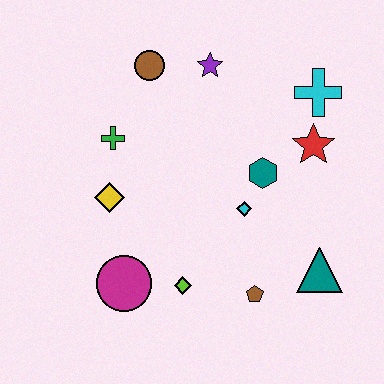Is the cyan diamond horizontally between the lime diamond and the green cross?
No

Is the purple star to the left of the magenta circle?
No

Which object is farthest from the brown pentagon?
The brown circle is farthest from the brown pentagon.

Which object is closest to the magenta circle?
The lime diamond is closest to the magenta circle.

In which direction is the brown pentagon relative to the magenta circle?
The brown pentagon is to the right of the magenta circle.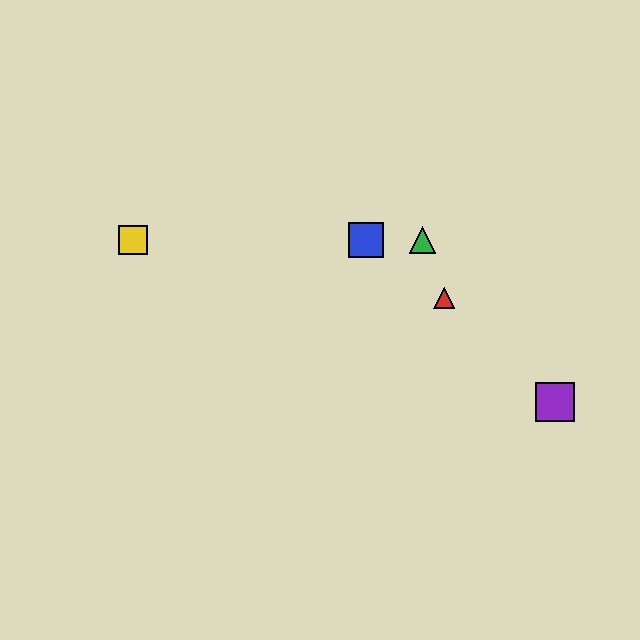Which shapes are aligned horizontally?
The blue square, the green triangle, the yellow square are aligned horizontally.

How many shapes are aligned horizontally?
3 shapes (the blue square, the green triangle, the yellow square) are aligned horizontally.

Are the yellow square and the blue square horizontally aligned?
Yes, both are at y≈240.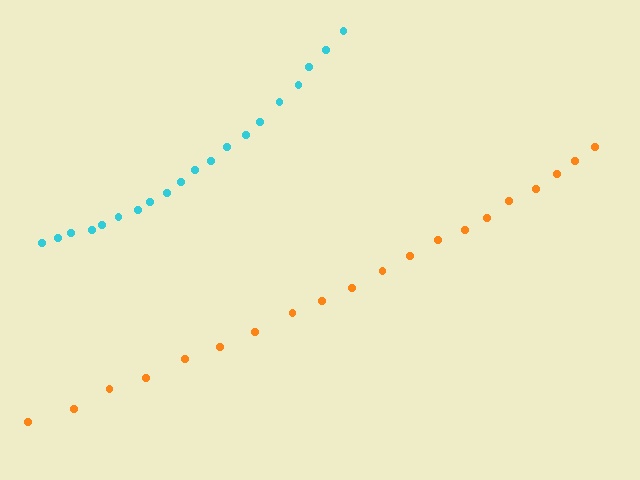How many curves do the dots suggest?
There are 2 distinct paths.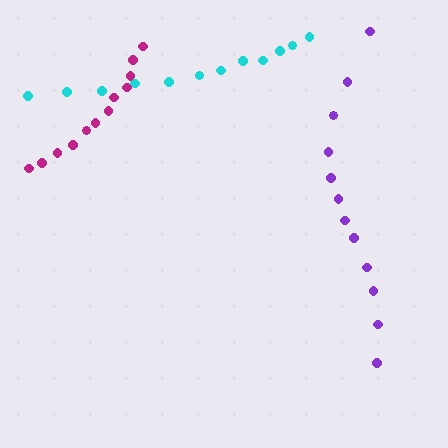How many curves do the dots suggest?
There are 3 distinct paths.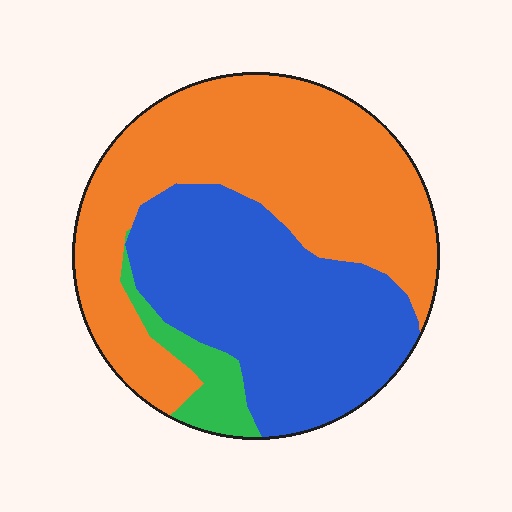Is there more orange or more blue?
Orange.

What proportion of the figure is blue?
Blue takes up between a third and a half of the figure.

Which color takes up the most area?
Orange, at roughly 50%.